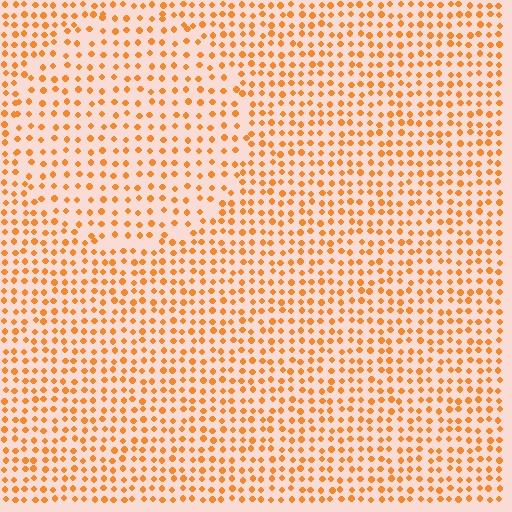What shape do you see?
I see a circle.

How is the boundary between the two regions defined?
The boundary is defined by a change in element density (approximately 1.5x ratio). All elements are the same color, size, and shape.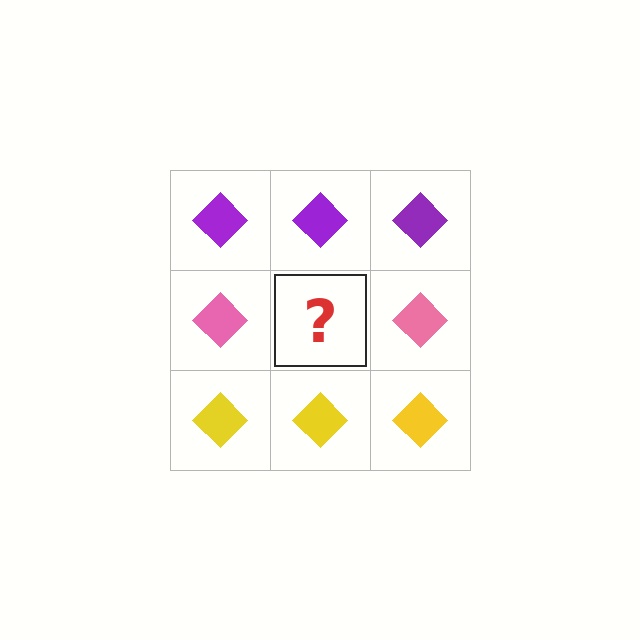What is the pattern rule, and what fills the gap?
The rule is that each row has a consistent color. The gap should be filled with a pink diamond.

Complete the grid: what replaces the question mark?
The question mark should be replaced with a pink diamond.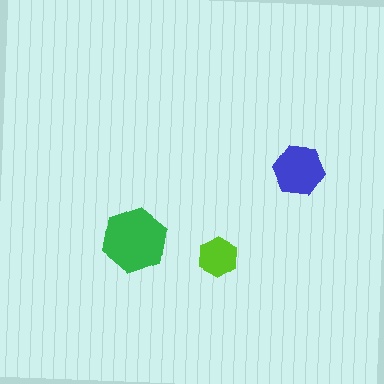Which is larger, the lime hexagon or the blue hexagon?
The blue one.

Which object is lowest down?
The lime hexagon is bottommost.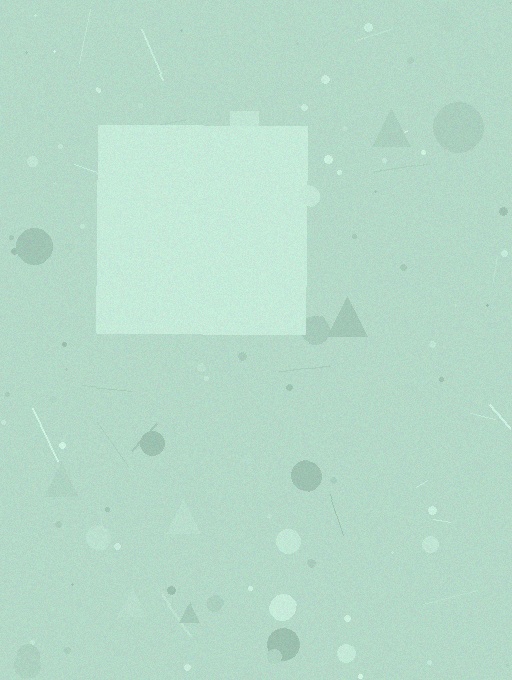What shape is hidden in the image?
A square is hidden in the image.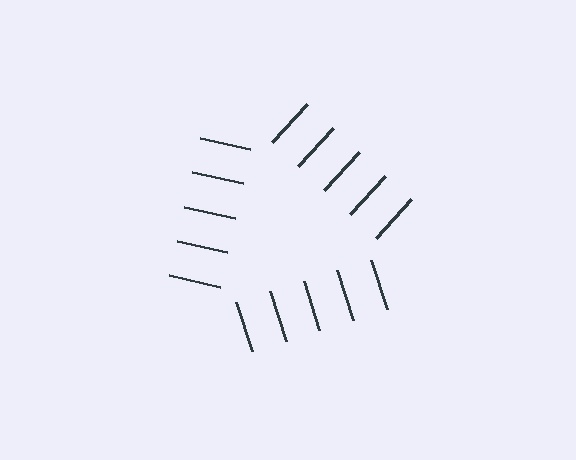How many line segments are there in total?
15 — 5 along each of the 3 edges.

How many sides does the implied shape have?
3 sides — the line-ends trace a triangle.